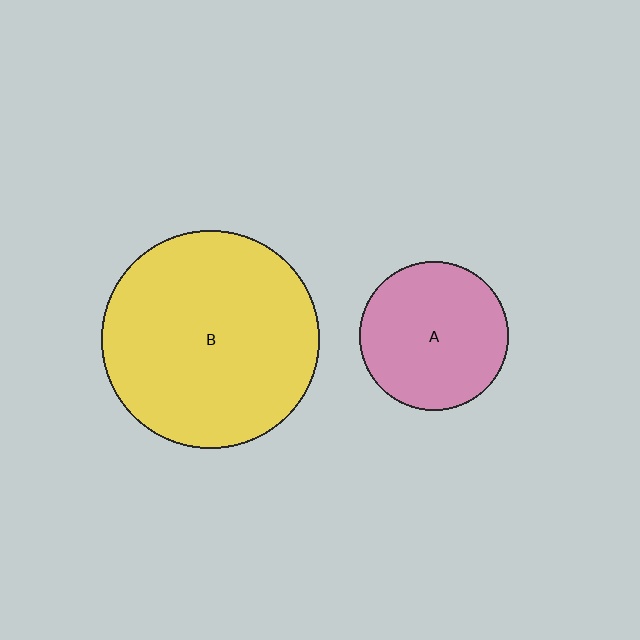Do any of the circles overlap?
No, none of the circles overlap.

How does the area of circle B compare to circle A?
Approximately 2.2 times.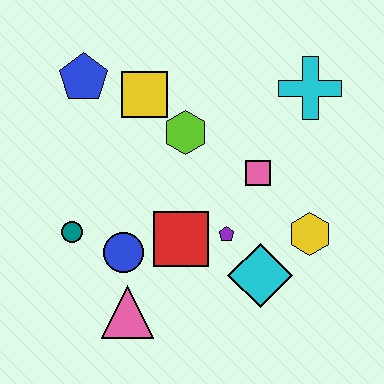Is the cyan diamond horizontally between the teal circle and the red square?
No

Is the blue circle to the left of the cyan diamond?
Yes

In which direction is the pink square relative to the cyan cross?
The pink square is below the cyan cross.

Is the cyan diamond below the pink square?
Yes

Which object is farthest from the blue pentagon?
The yellow hexagon is farthest from the blue pentagon.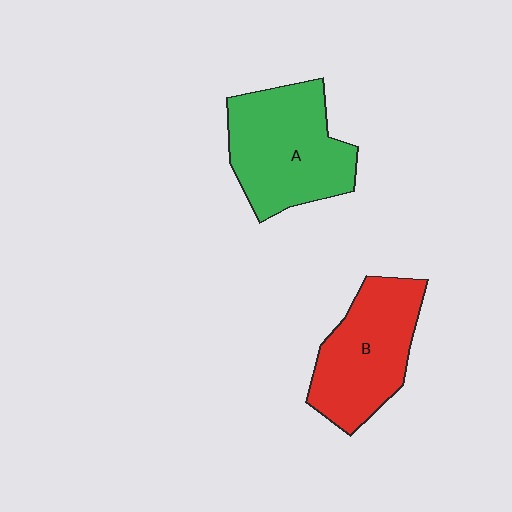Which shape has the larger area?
Shape A (green).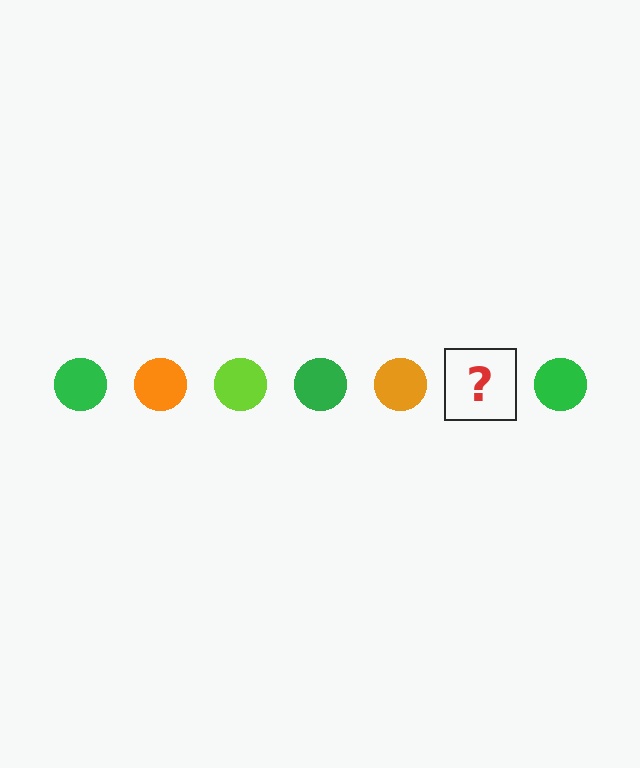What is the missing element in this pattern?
The missing element is a lime circle.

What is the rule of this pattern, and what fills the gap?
The rule is that the pattern cycles through green, orange, lime circles. The gap should be filled with a lime circle.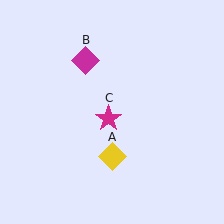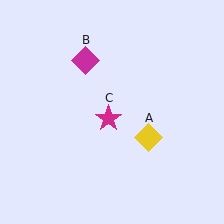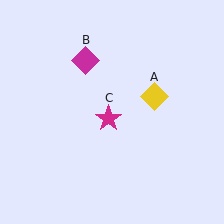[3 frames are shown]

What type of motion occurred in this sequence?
The yellow diamond (object A) rotated counterclockwise around the center of the scene.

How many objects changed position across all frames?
1 object changed position: yellow diamond (object A).